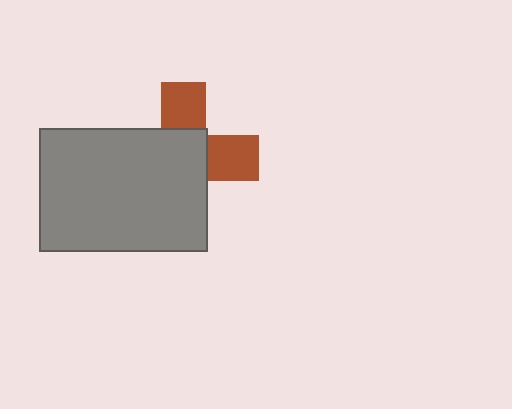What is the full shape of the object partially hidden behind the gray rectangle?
The partially hidden object is a brown cross.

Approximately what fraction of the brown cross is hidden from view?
Roughly 62% of the brown cross is hidden behind the gray rectangle.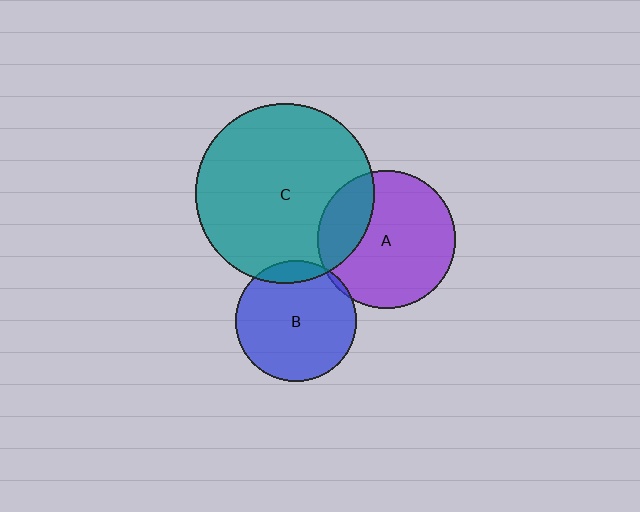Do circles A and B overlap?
Yes.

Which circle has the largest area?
Circle C (teal).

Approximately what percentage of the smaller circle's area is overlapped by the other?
Approximately 5%.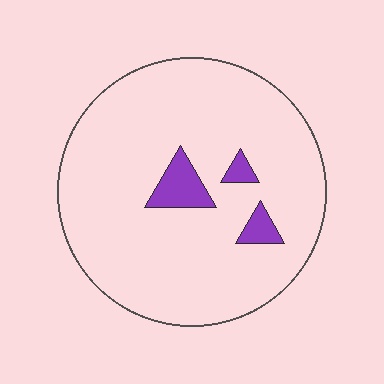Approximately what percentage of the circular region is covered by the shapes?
Approximately 5%.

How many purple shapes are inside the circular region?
3.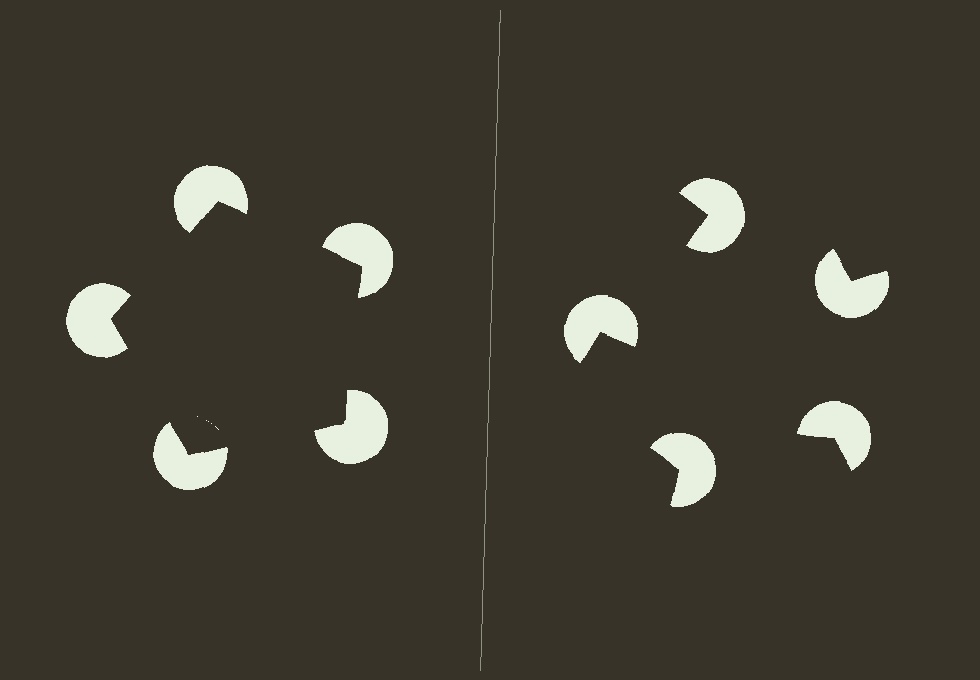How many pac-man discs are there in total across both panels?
10 — 5 on each side.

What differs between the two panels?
The pac-man discs are positioned identically on both sides; only the wedge orientations differ. On the left they align to a pentagon; on the right they are misaligned.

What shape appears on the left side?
An illusory pentagon.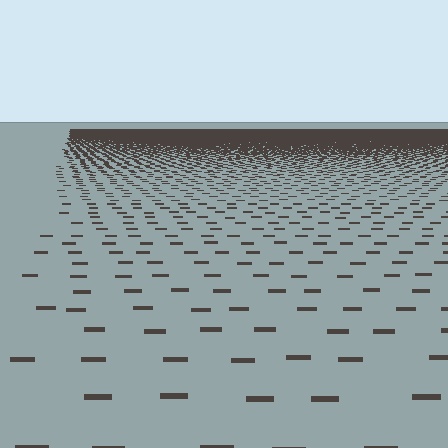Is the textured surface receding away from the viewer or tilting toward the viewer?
The surface is receding away from the viewer. Texture elements get smaller and denser toward the top.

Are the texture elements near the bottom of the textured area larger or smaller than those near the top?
Larger. Near the bottom, elements are closer to the viewer and appear at a bigger on-screen size.